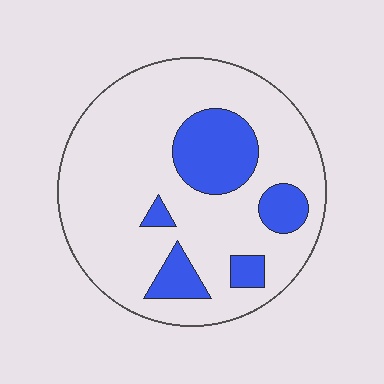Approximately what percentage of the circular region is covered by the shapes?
Approximately 20%.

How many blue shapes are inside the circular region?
5.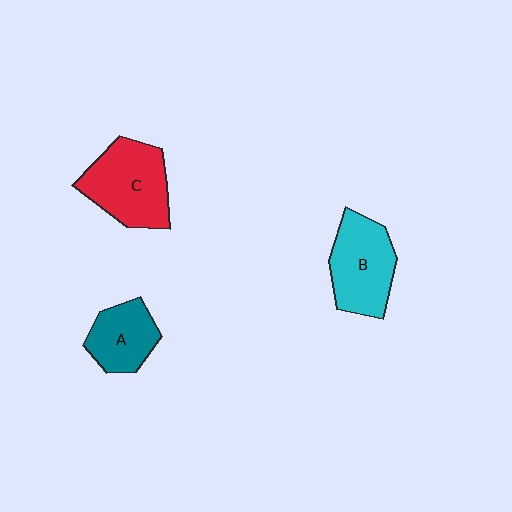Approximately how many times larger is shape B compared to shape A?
Approximately 1.4 times.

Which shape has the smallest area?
Shape A (teal).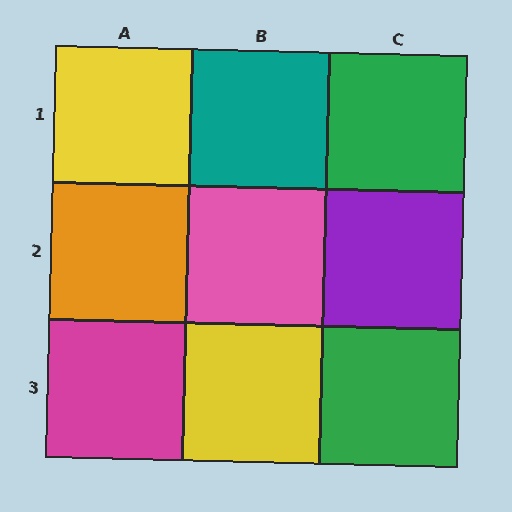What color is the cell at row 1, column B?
Teal.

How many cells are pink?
1 cell is pink.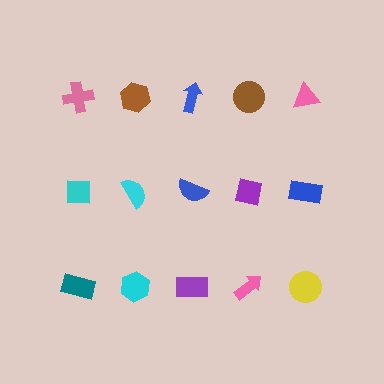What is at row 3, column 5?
A yellow circle.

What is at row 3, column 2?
A cyan hexagon.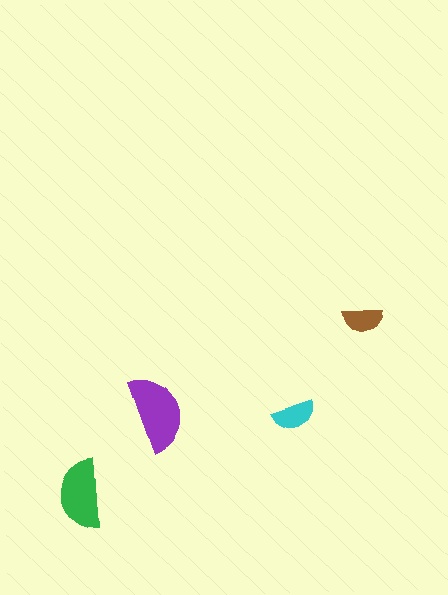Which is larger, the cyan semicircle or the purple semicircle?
The purple one.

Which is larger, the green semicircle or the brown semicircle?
The green one.